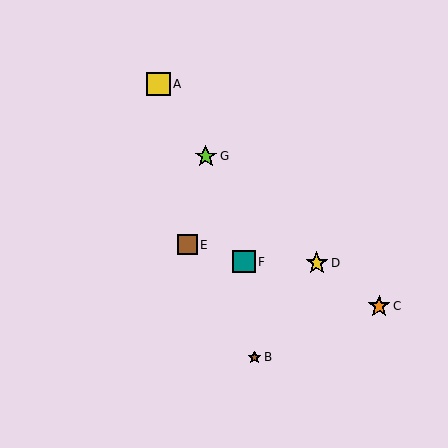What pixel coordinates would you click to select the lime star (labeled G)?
Click at (206, 156) to select the lime star G.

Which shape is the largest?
The yellow square (labeled A) is the largest.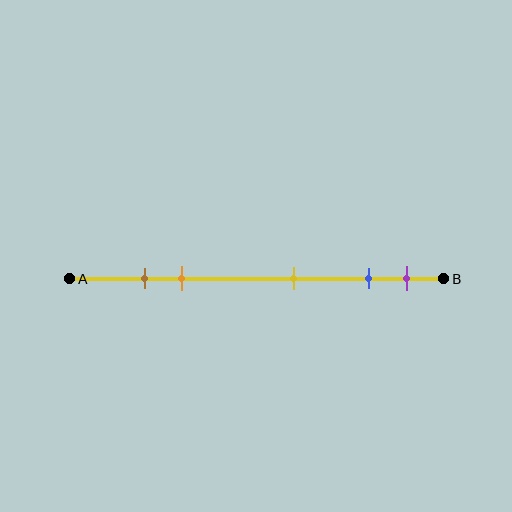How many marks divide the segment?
There are 5 marks dividing the segment.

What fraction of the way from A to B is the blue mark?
The blue mark is approximately 80% (0.8) of the way from A to B.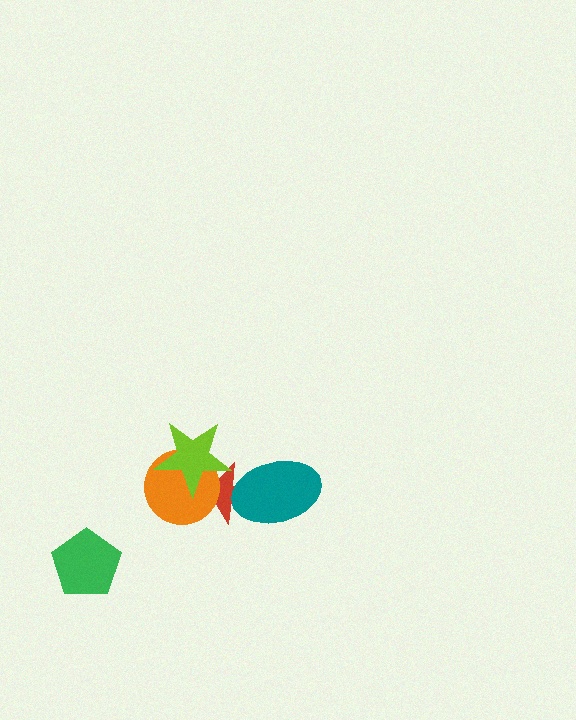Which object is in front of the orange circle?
The lime star is in front of the orange circle.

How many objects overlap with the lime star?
2 objects overlap with the lime star.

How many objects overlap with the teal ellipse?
1 object overlaps with the teal ellipse.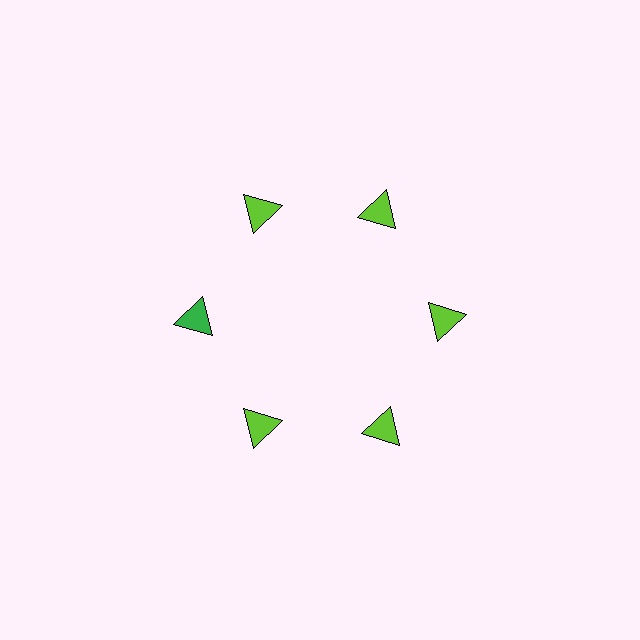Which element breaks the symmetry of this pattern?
The green triangle at roughly the 9 o'clock position breaks the symmetry. All other shapes are lime triangles.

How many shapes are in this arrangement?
There are 6 shapes arranged in a ring pattern.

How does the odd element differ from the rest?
It has a different color: green instead of lime.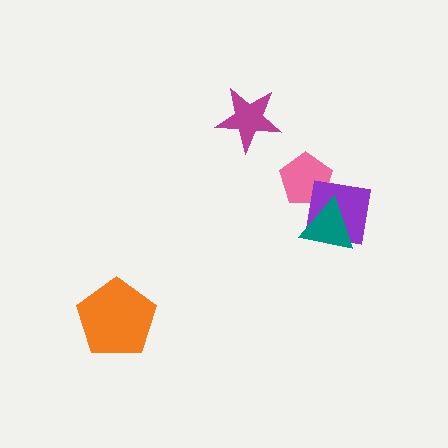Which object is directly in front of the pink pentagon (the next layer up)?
The purple square is directly in front of the pink pentagon.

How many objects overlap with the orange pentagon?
0 objects overlap with the orange pentagon.